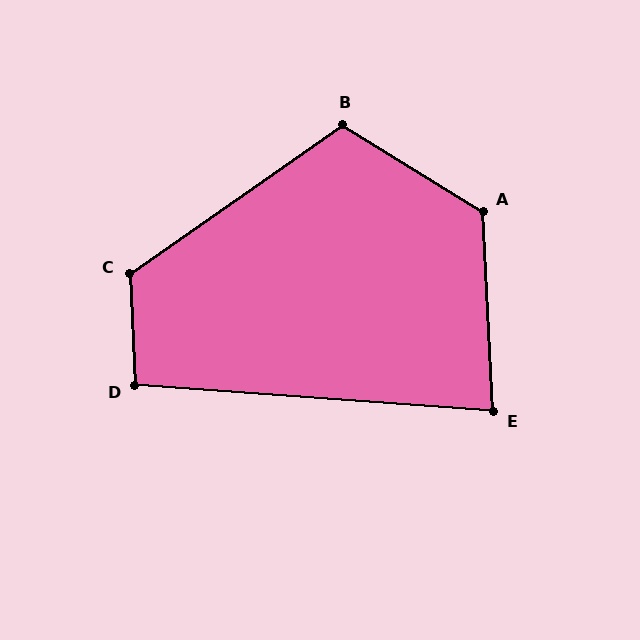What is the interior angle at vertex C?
Approximately 122 degrees (obtuse).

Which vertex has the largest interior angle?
A, at approximately 124 degrees.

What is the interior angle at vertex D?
Approximately 97 degrees (obtuse).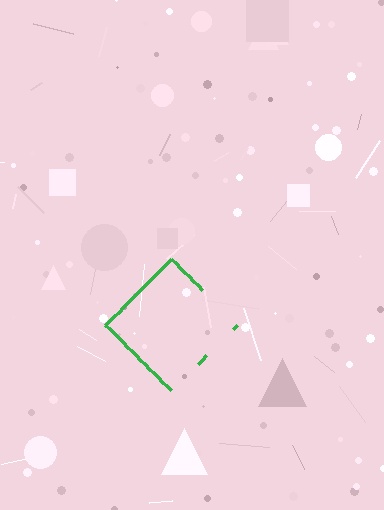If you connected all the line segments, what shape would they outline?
They would outline a diamond.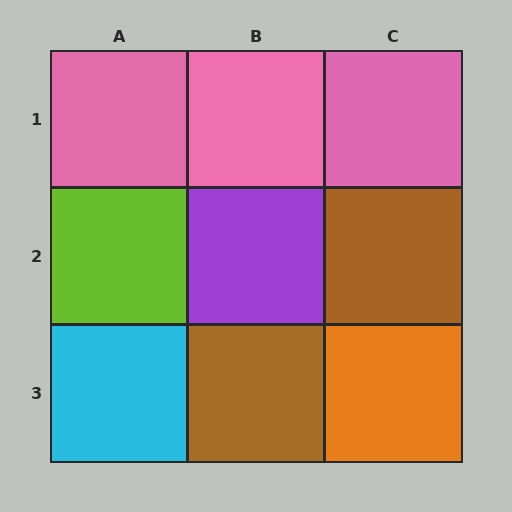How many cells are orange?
1 cell is orange.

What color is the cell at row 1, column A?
Pink.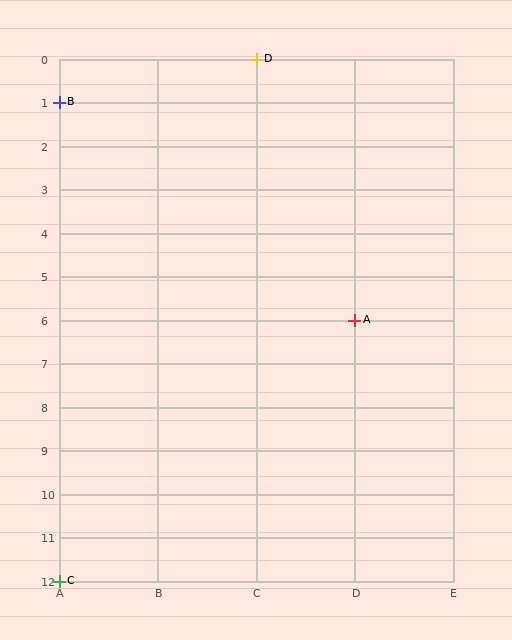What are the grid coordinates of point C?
Point C is at grid coordinates (A, 12).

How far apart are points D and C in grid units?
Points D and C are 2 columns and 12 rows apart (about 12.2 grid units diagonally).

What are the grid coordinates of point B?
Point B is at grid coordinates (A, 1).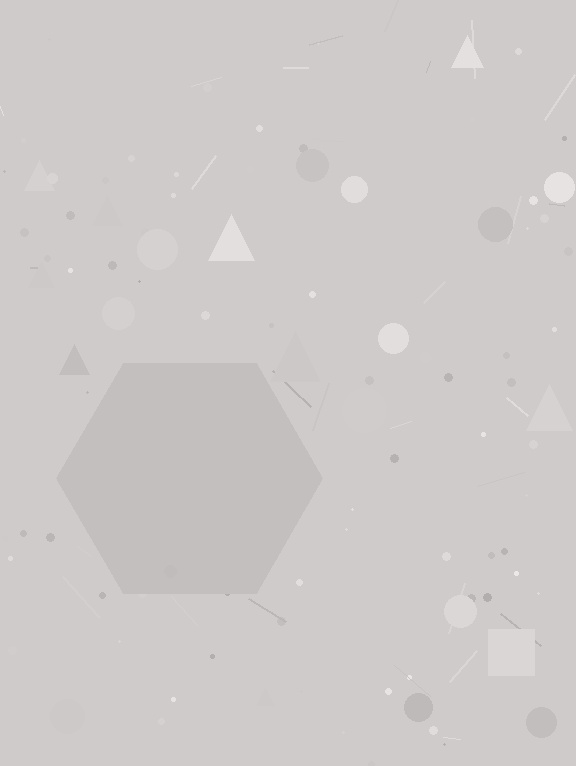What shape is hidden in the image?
A hexagon is hidden in the image.